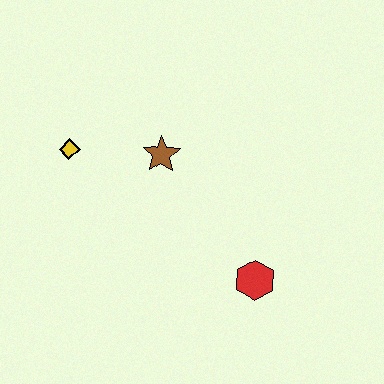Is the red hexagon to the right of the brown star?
Yes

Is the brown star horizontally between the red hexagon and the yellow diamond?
Yes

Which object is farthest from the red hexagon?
The yellow diamond is farthest from the red hexagon.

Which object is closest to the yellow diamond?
The brown star is closest to the yellow diamond.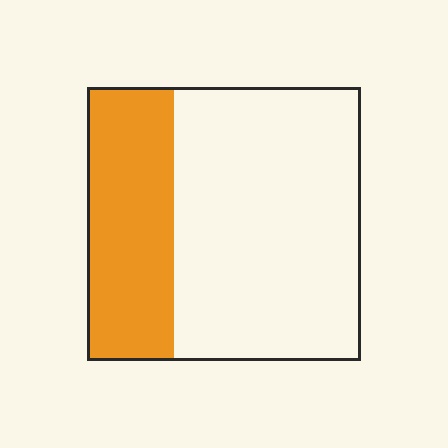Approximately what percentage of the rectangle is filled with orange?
Approximately 30%.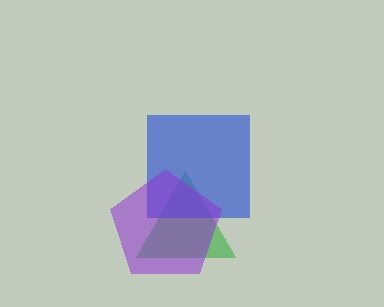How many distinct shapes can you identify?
There are 3 distinct shapes: a green triangle, a blue square, a purple pentagon.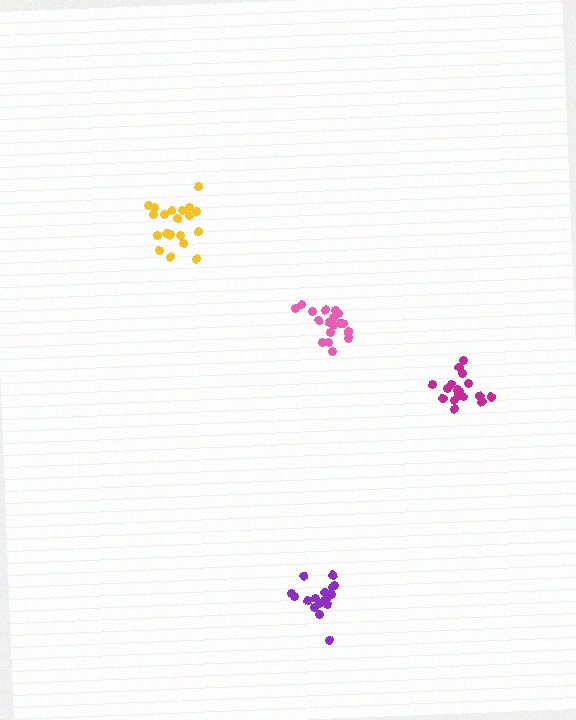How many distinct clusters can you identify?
There are 4 distinct clusters.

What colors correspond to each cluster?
The clusters are colored: purple, magenta, pink, yellow.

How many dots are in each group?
Group 1: 17 dots, Group 2: 17 dots, Group 3: 19 dots, Group 4: 20 dots (73 total).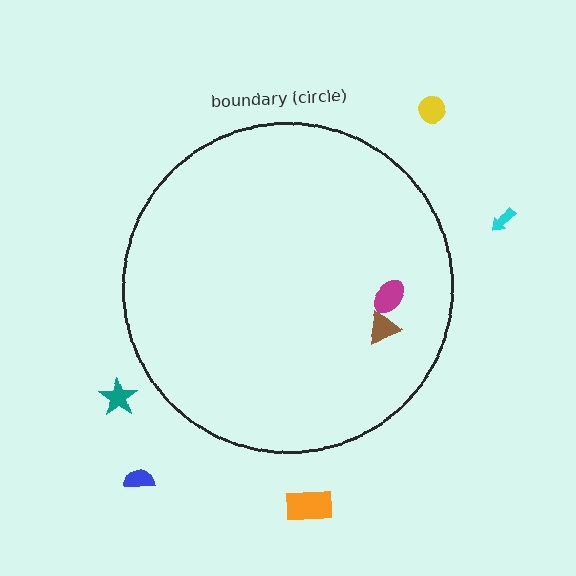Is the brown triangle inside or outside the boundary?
Inside.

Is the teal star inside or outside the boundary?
Outside.